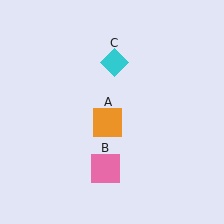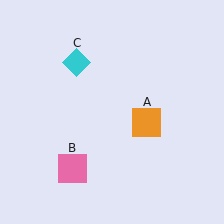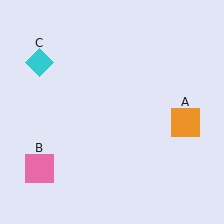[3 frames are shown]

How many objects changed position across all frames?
3 objects changed position: orange square (object A), pink square (object B), cyan diamond (object C).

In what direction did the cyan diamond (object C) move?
The cyan diamond (object C) moved left.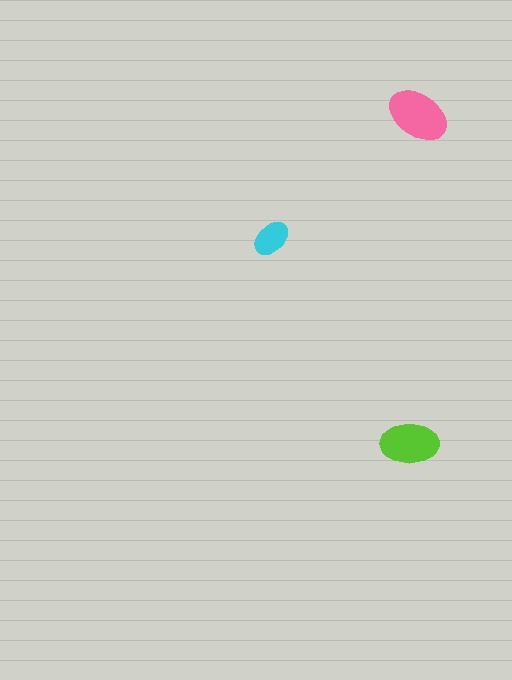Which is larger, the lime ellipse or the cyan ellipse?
The lime one.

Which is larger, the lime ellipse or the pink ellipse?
The pink one.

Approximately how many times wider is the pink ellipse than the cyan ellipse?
About 1.5 times wider.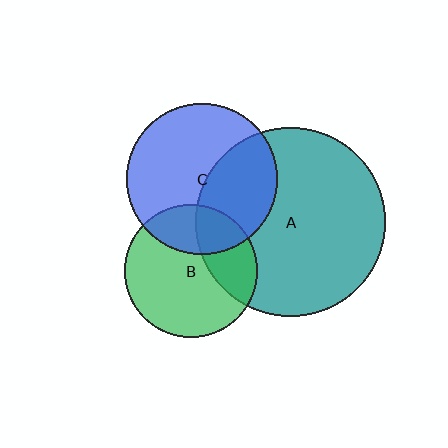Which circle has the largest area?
Circle A (teal).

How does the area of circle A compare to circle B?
Approximately 2.0 times.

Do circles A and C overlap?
Yes.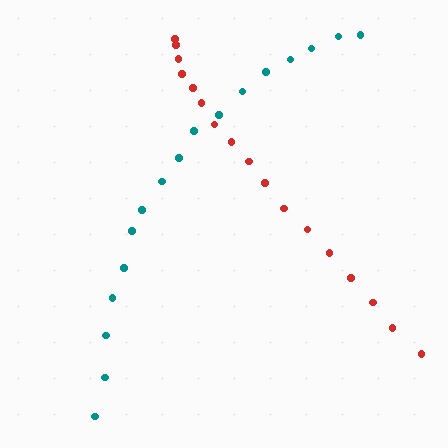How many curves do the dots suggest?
There are 2 distinct paths.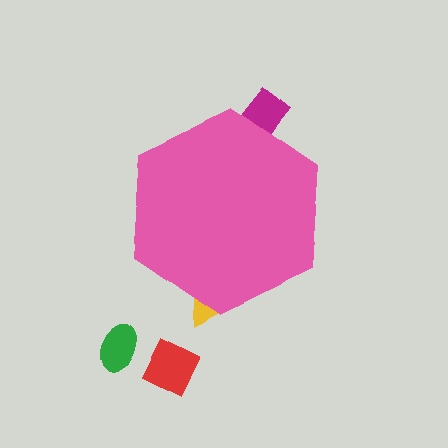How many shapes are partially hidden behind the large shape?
2 shapes are partially hidden.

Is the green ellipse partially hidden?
No, the green ellipse is fully visible.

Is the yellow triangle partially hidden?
Yes, the yellow triangle is partially hidden behind the pink hexagon.